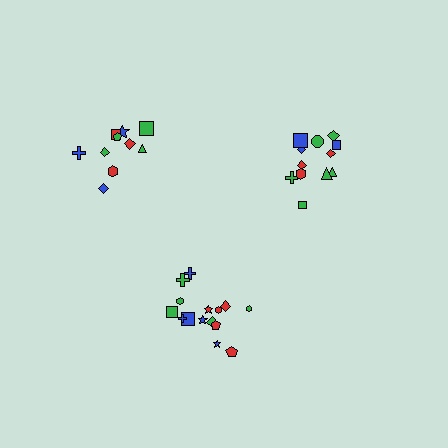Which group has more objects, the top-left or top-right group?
The top-right group.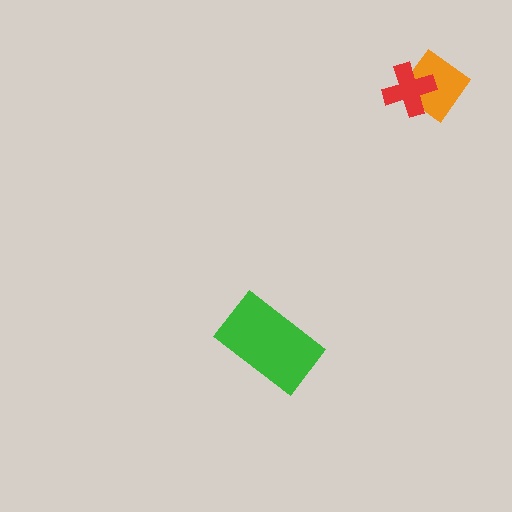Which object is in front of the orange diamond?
The red cross is in front of the orange diamond.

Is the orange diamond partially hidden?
Yes, it is partially covered by another shape.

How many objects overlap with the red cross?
1 object overlaps with the red cross.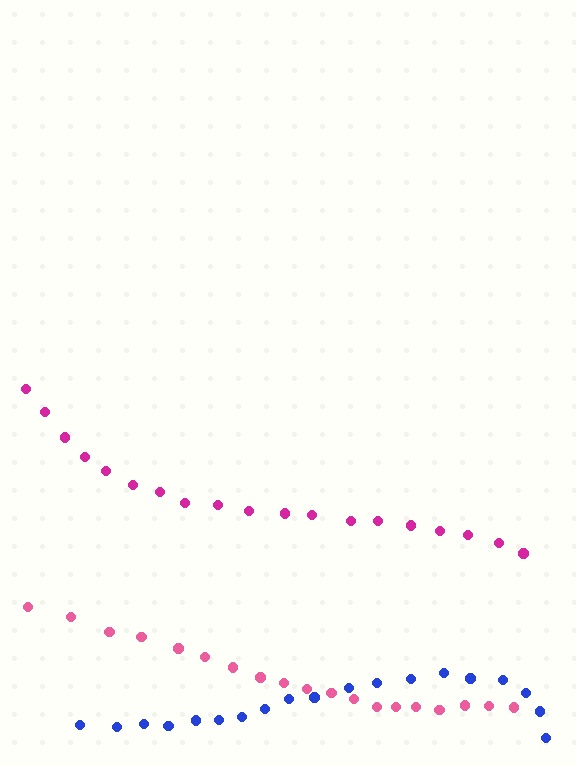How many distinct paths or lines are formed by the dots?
There are 3 distinct paths.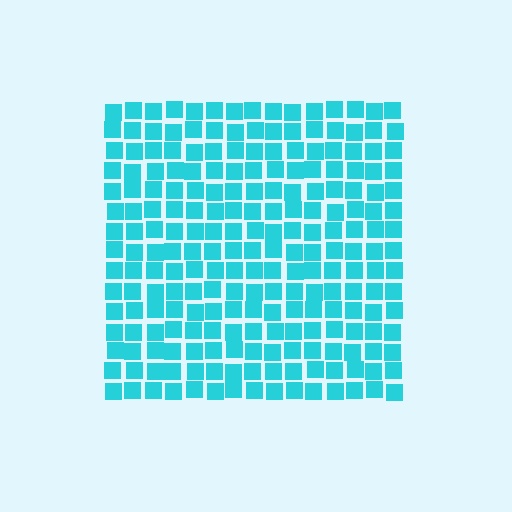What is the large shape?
The large shape is a square.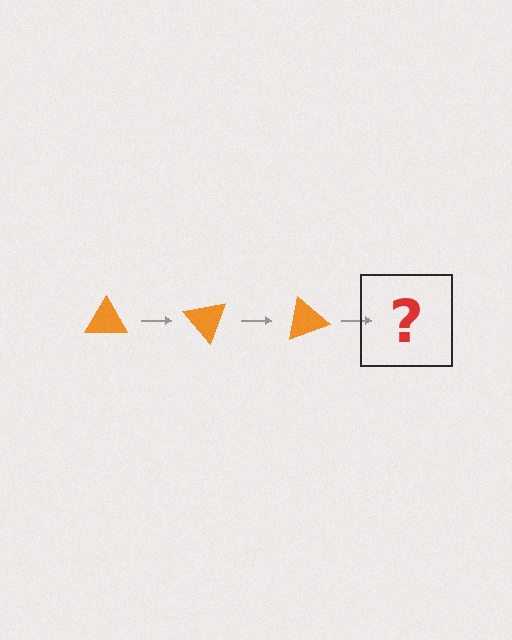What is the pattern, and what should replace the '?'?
The pattern is that the triangle rotates 50 degrees each step. The '?' should be an orange triangle rotated 150 degrees.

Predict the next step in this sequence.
The next step is an orange triangle rotated 150 degrees.